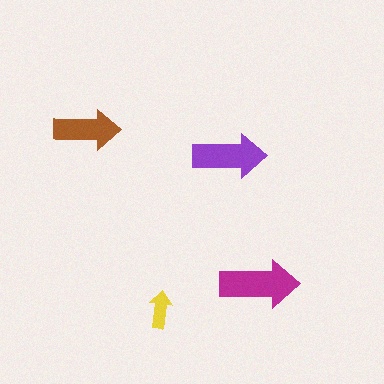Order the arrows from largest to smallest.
the magenta one, the purple one, the brown one, the yellow one.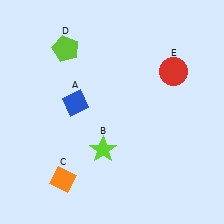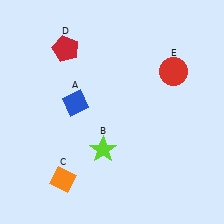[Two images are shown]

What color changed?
The pentagon (D) changed from lime in Image 1 to red in Image 2.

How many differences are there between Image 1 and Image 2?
There is 1 difference between the two images.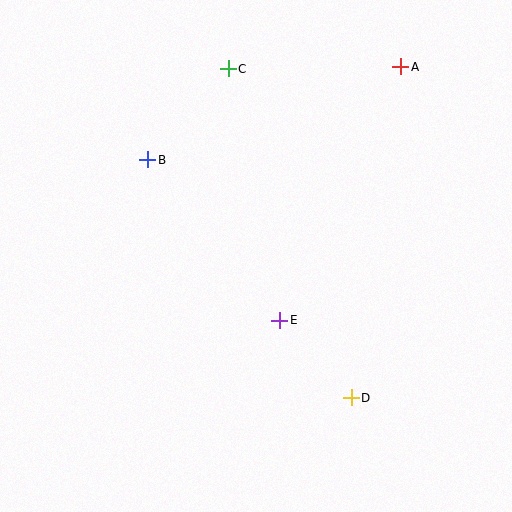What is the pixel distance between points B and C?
The distance between B and C is 122 pixels.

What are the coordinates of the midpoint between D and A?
The midpoint between D and A is at (376, 232).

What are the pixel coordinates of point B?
Point B is at (148, 160).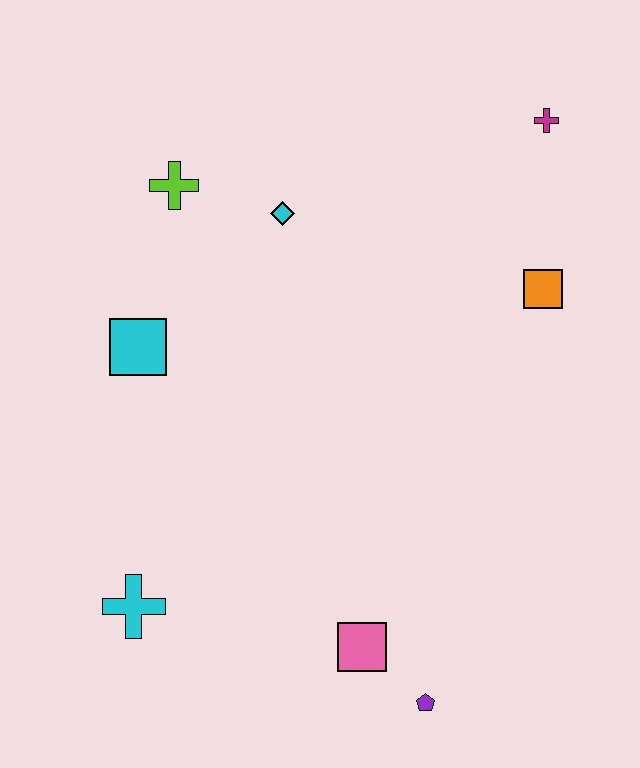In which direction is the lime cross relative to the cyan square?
The lime cross is above the cyan square.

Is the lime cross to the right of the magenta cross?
No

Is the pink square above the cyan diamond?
No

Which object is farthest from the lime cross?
The purple pentagon is farthest from the lime cross.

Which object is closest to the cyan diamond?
The lime cross is closest to the cyan diamond.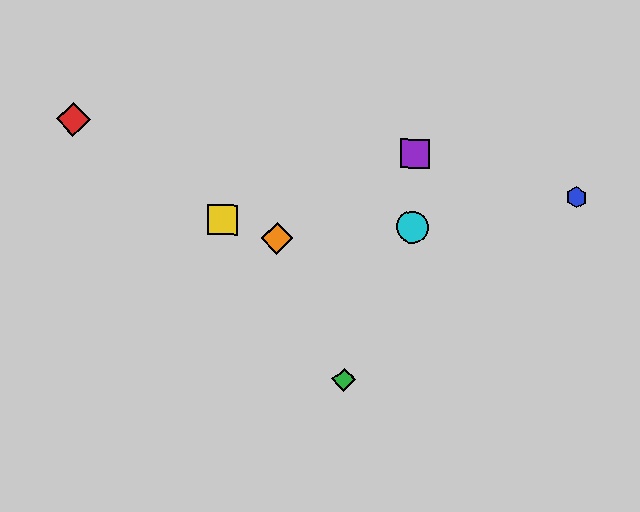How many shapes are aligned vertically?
2 shapes (the purple square, the cyan circle) are aligned vertically.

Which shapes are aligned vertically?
The purple square, the cyan circle are aligned vertically.